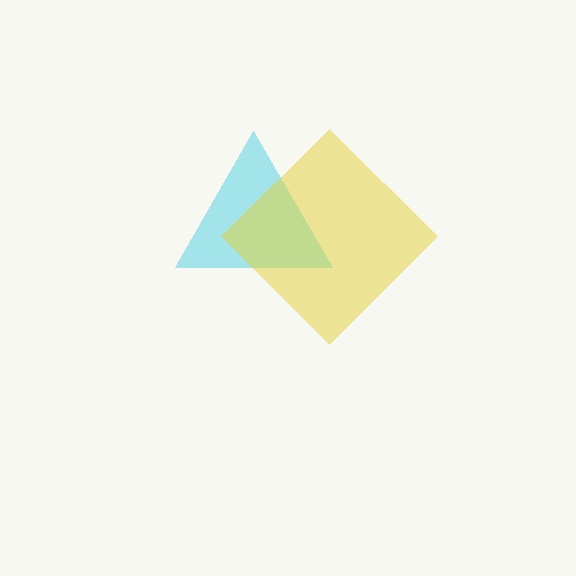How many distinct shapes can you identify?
There are 2 distinct shapes: a cyan triangle, a yellow diamond.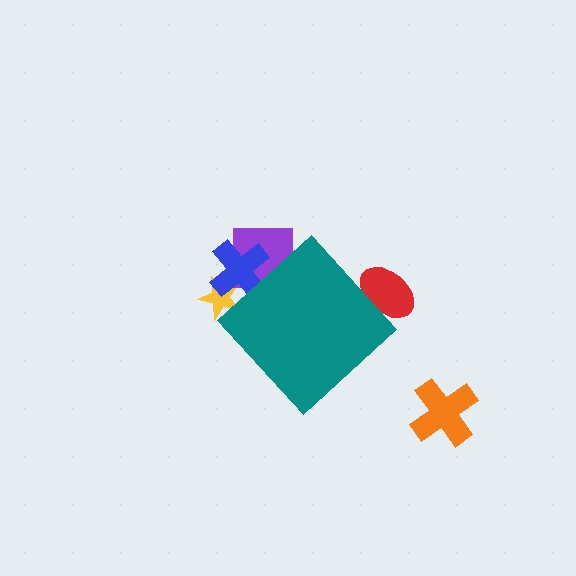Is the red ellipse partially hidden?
Yes, the red ellipse is partially hidden behind the teal diamond.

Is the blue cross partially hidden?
Yes, the blue cross is partially hidden behind the teal diamond.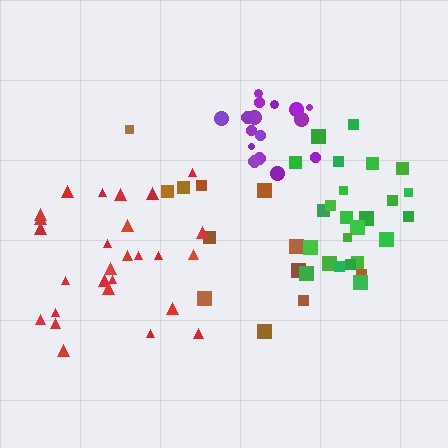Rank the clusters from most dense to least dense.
purple, green, red, brown.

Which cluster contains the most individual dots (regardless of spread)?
Red (27).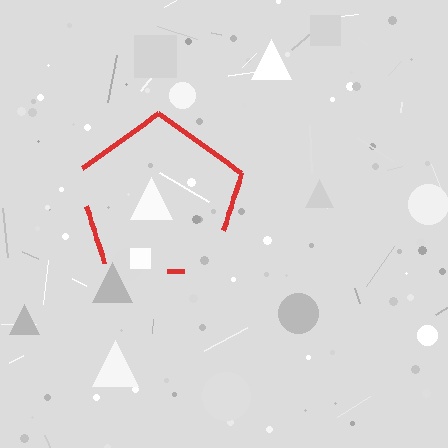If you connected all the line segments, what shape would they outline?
They would outline a pentagon.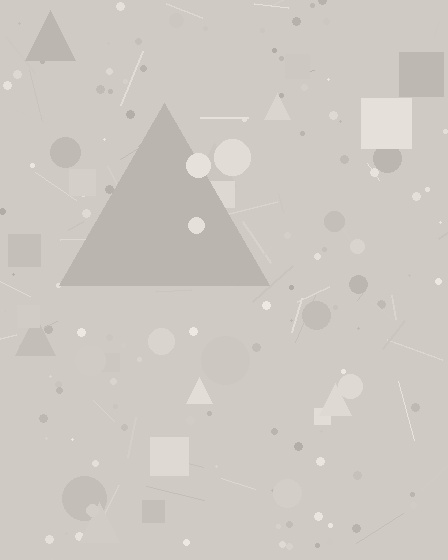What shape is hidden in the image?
A triangle is hidden in the image.